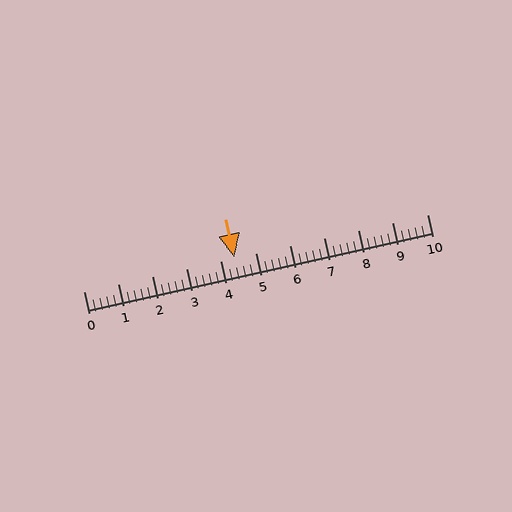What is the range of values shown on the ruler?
The ruler shows values from 0 to 10.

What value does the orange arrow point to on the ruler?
The orange arrow points to approximately 4.4.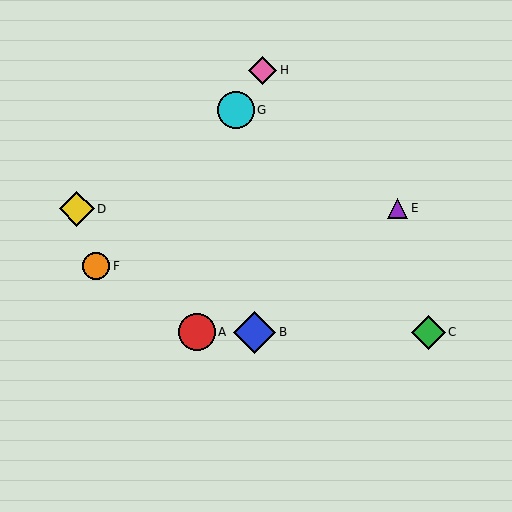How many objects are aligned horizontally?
3 objects (A, B, C) are aligned horizontally.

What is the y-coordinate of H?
Object H is at y≈70.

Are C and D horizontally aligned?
No, C is at y≈332 and D is at y≈209.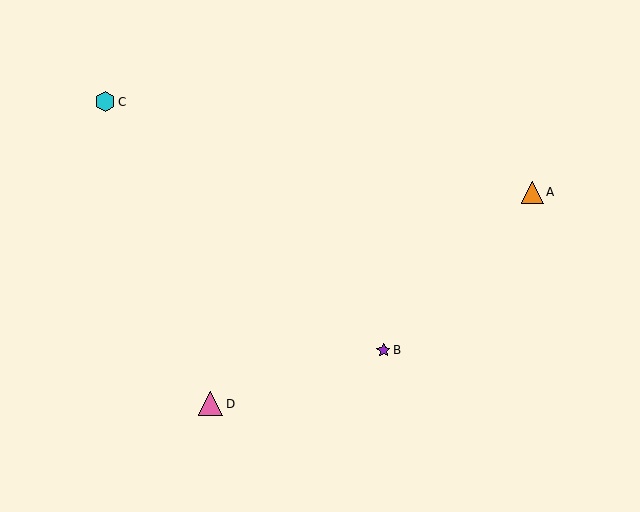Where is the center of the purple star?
The center of the purple star is at (383, 350).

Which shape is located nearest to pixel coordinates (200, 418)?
The pink triangle (labeled D) at (211, 404) is nearest to that location.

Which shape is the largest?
The pink triangle (labeled D) is the largest.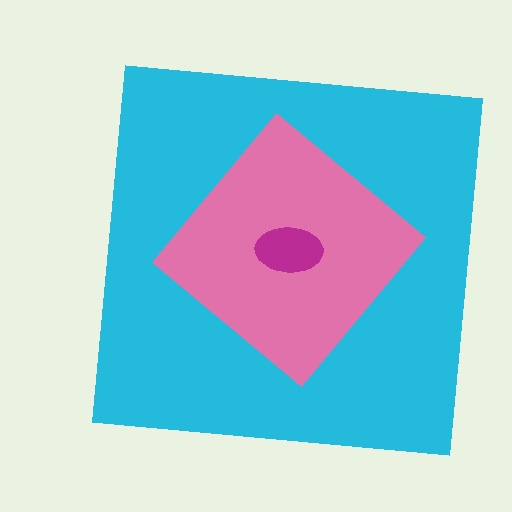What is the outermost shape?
The cyan square.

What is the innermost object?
The magenta ellipse.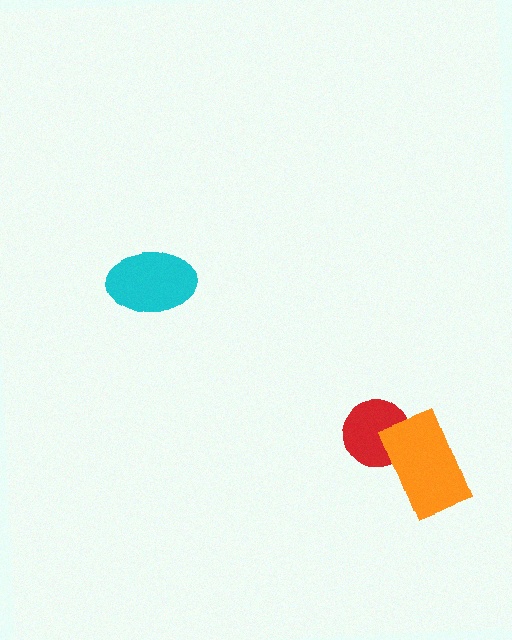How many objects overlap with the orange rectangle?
1 object overlaps with the orange rectangle.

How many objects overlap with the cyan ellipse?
0 objects overlap with the cyan ellipse.